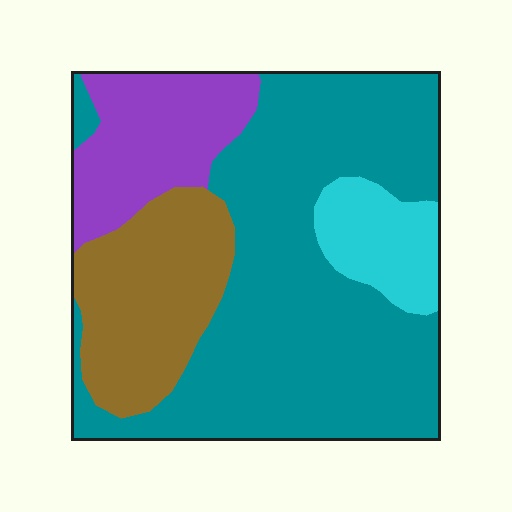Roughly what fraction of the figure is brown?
Brown takes up less than a quarter of the figure.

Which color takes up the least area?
Cyan, at roughly 10%.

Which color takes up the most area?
Teal, at roughly 55%.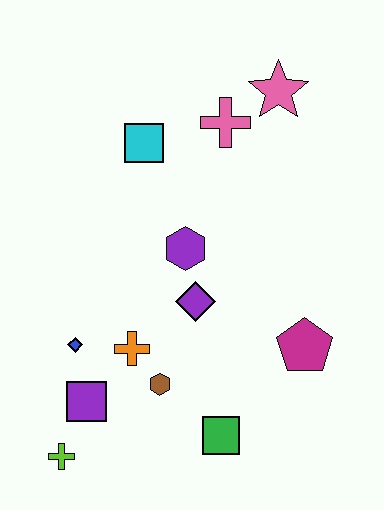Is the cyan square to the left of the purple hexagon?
Yes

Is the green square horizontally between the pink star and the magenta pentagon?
No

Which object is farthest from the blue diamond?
The pink star is farthest from the blue diamond.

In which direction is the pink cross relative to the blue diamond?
The pink cross is above the blue diamond.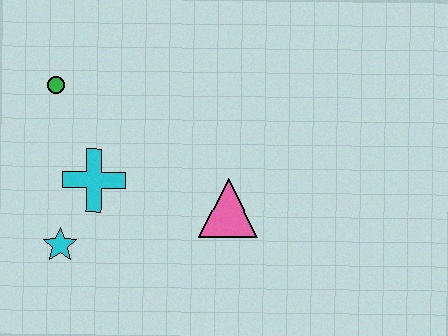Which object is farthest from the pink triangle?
The green circle is farthest from the pink triangle.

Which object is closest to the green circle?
The cyan cross is closest to the green circle.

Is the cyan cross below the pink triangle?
No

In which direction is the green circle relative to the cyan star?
The green circle is above the cyan star.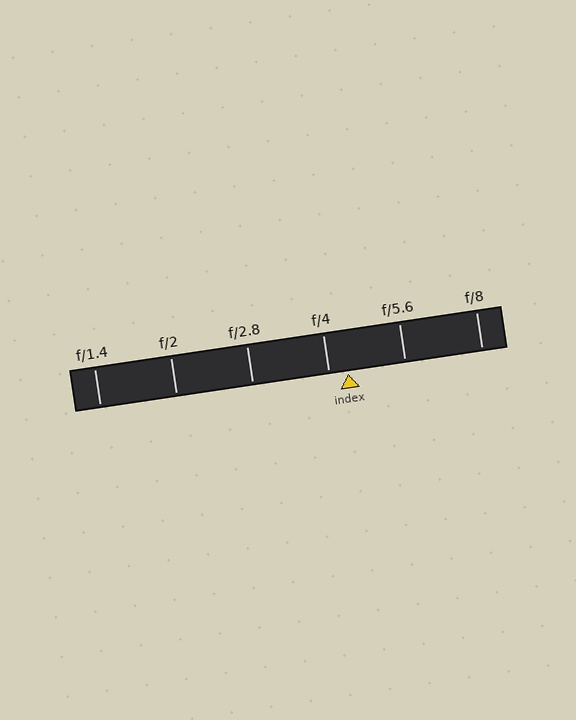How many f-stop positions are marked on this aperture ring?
There are 6 f-stop positions marked.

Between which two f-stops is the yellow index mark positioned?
The index mark is between f/4 and f/5.6.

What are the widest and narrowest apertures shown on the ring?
The widest aperture shown is f/1.4 and the narrowest is f/8.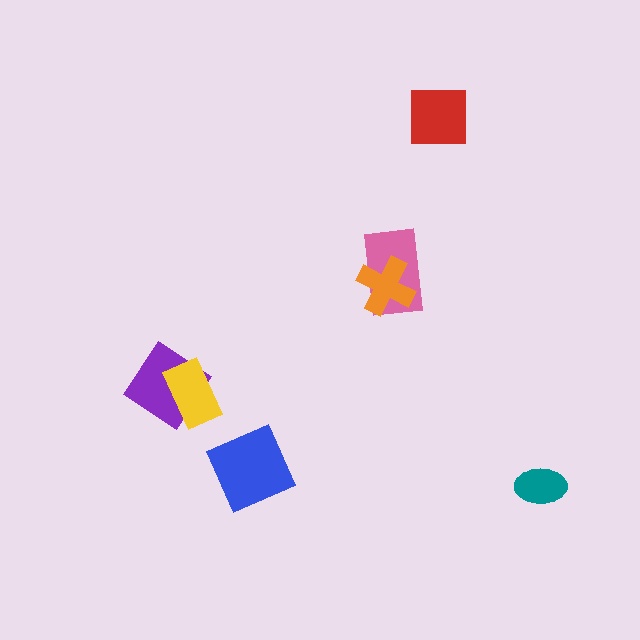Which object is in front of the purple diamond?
The yellow rectangle is in front of the purple diamond.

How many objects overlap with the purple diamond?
1 object overlaps with the purple diamond.